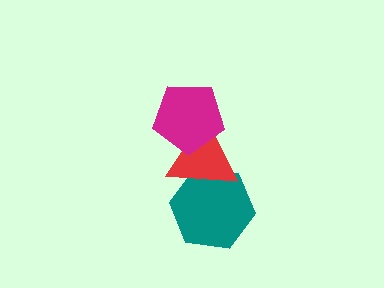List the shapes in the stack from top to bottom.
From top to bottom: the magenta pentagon, the red triangle, the teal hexagon.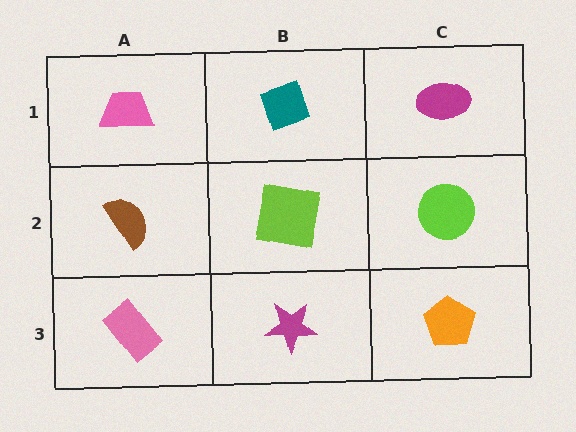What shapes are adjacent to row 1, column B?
A lime square (row 2, column B), a pink trapezoid (row 1, column A), a magenta ellipse (row 1, column C).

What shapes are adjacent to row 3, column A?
A brown semicircle (row 2, column A), a magenta star (row 3, column B).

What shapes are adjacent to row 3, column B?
A lime square (row 2, column B), a pink rectangle (row 3, column A), an orange pentagon (row 3, column C).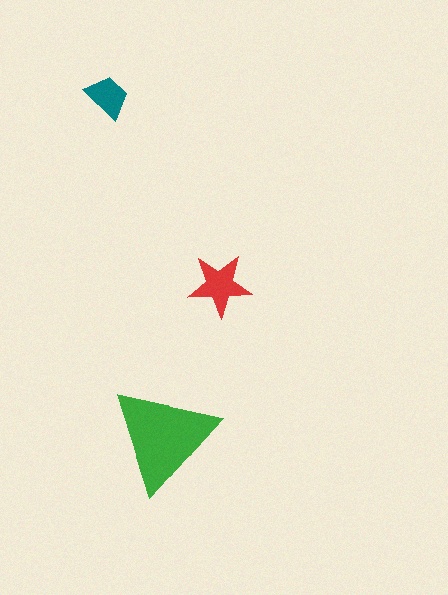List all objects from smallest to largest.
The teal trapezoid, the red star, the green triangle.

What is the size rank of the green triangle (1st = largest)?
1st.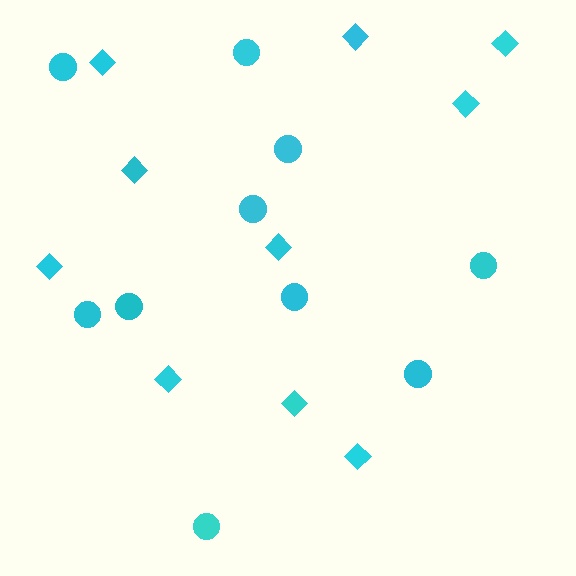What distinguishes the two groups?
There are 2 groups: one group of diamonds (10) and one group of circles (10).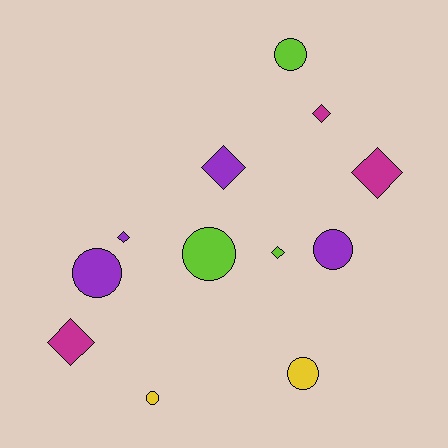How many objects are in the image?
There are 12 objects.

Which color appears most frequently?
Purple, with 4 objects.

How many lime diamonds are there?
There is 1 lime diamond.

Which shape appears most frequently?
Diamond, with 6 objects.